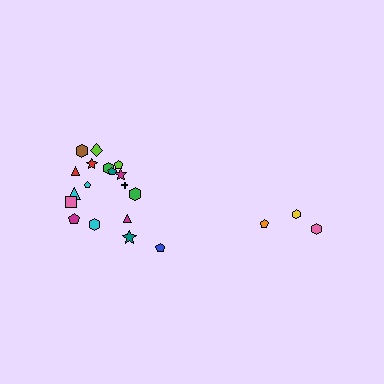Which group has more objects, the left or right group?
The left group.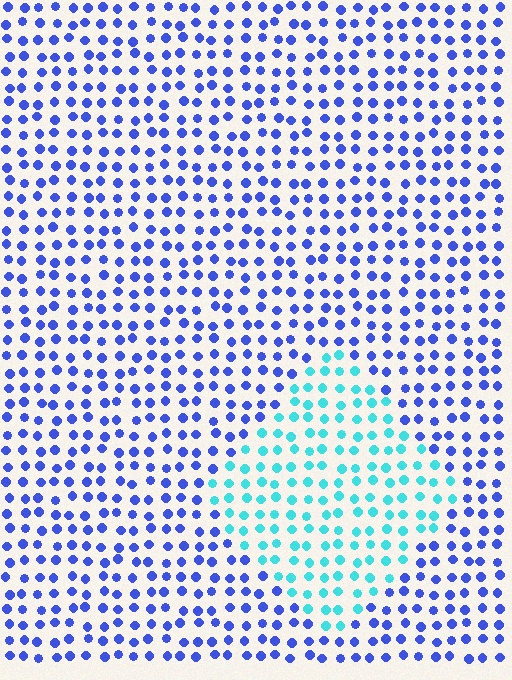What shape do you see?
I see a diamond.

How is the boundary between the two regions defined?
The boundary is defined purely by a slight shift in hue (about 52 degrees). Spacing, size, and orientation are identical on both sides.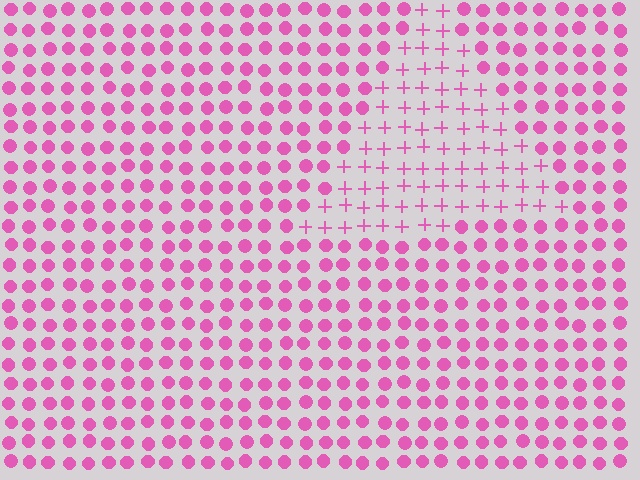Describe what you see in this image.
The image is filled with small pink elements arranged in a uniform grid. A triangle-shaped region contains plus signs, while the surrounding area contains circles. The boundary is defined purely by the change in element shape.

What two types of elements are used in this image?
The image uses plus signs inside the triangle region and circles outside it.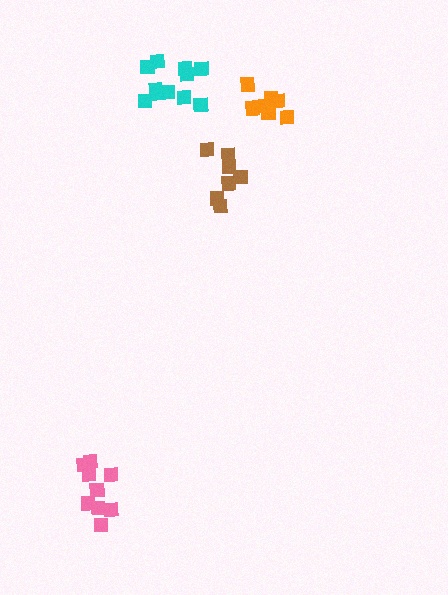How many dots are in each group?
Group 1: 7 dots, Group 2: 11 dots, Group 3: 7 dots, Group 4: 9 dots (34 total).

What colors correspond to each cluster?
The clusters are colored: orange, cyan, brown, pink.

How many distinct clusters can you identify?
There are 4 distinct clusters.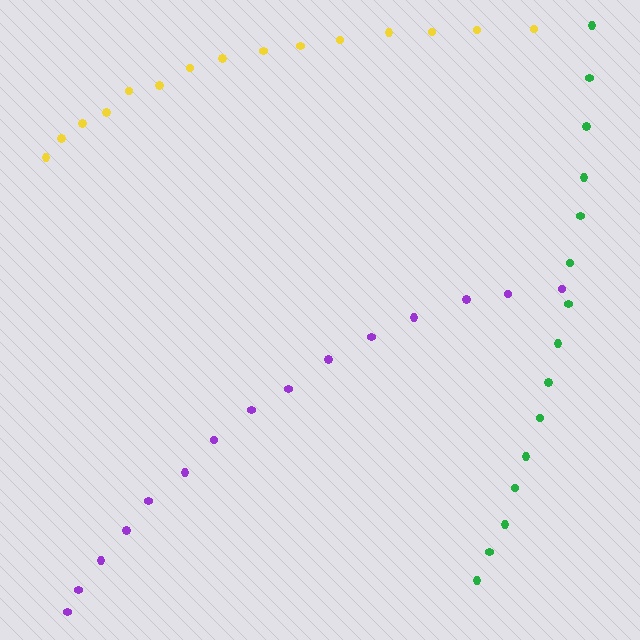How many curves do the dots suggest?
There are 3 distinct paths.